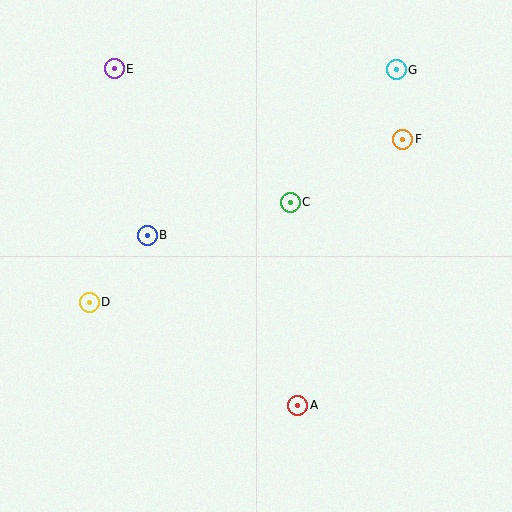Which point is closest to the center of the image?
Point C at (290, 202) is closest to the center.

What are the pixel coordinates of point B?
Point B is at (147, 235).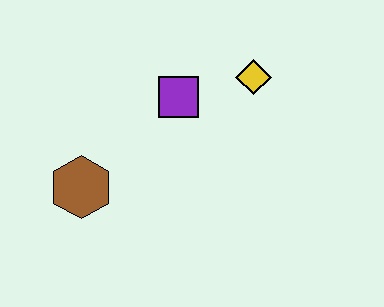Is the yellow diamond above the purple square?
Yes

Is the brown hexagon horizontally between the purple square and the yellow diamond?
No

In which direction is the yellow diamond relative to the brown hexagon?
The yellow diamond is to the right of the brown hexagon.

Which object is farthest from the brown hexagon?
The yellow diamond is farthest from the brown hexagon.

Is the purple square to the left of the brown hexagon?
No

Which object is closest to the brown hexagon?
The purple square is closest to the brown hexagon.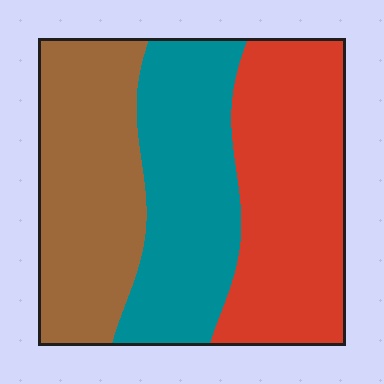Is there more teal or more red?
Red.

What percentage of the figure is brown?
Brown takes up between a quarter and a half of the figure.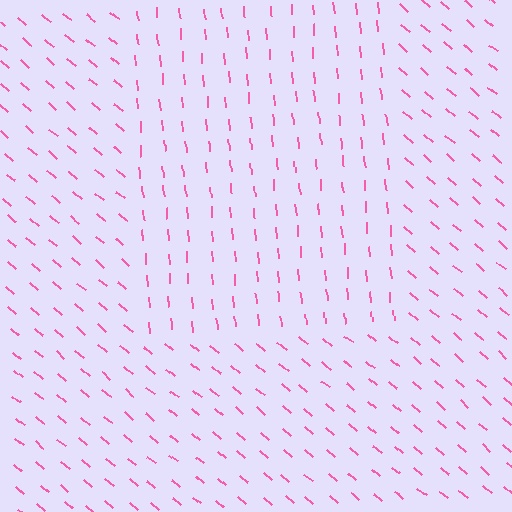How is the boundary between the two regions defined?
The boundary is defined purely by a change in line orientation (approximately 45 degrees difference). All lines are the same color and thickness.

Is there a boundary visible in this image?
Yes, there is a texture boundary formed by a change in line orientation.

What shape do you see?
I see a rectangle.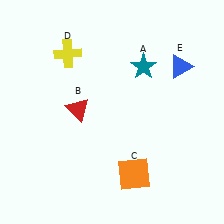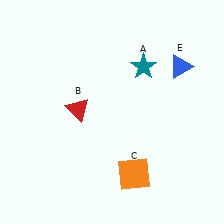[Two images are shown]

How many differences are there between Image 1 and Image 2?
There is 1 difference between the two images.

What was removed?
The yellow cross (D) was removed in Image 2.